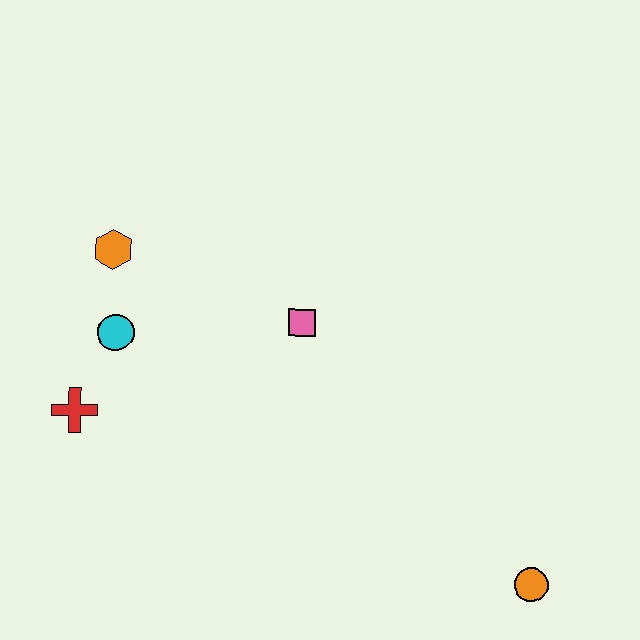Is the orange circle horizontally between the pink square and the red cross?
No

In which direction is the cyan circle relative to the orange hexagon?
The cyan circle is below the orange hexagon.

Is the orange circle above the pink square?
No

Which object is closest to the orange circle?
The pink square is closest to the orange circle.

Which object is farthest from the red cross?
The orange circle is farthest from the red cross.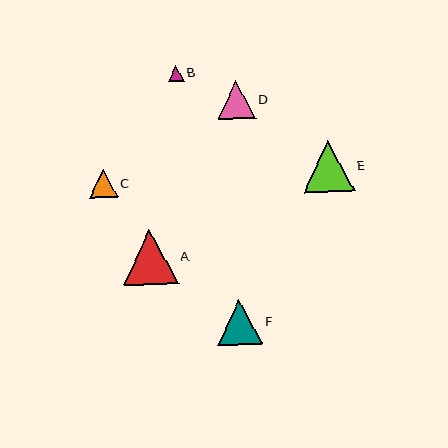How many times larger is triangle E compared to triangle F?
Triangle E is approximately 1.1 times the size of triangle F.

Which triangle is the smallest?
Triangle B is the smallest with a size of approximately 16 pixels.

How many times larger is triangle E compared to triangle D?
Triangle E is approximately 1.4 times the size of triangle D.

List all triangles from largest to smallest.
From largest to smallest: A, E, F, D, C, B.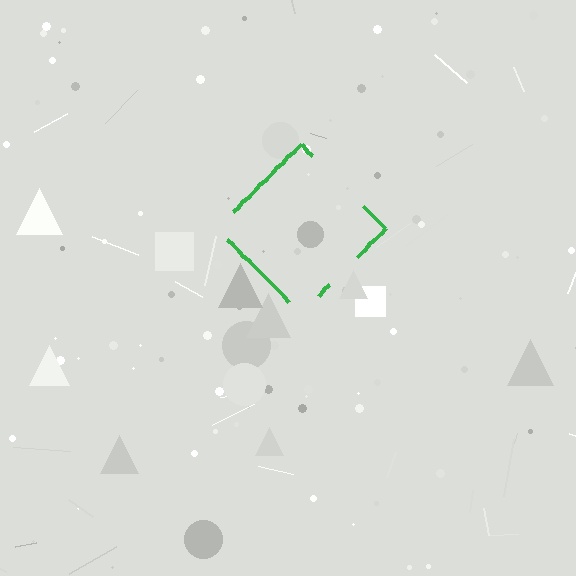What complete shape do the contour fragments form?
The contour fragments form a diamond.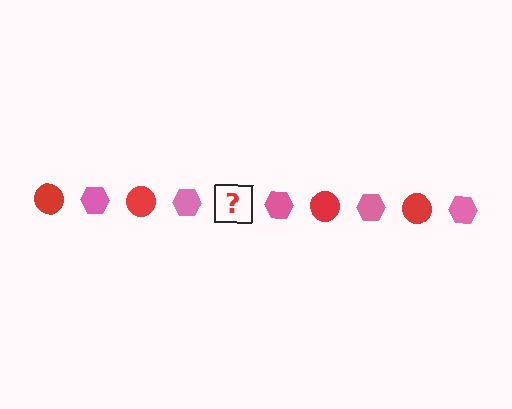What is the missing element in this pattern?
The missing element is a red circle.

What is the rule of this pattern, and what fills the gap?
The rule is that the pattern alternates between red circle and pink hexagon. The gap should be filled with a red circle.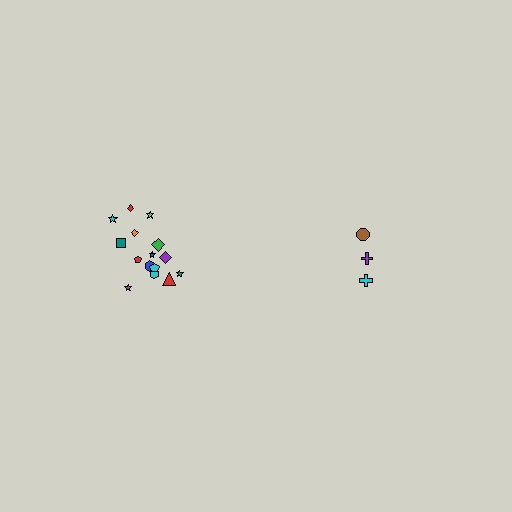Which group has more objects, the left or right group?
The left group.